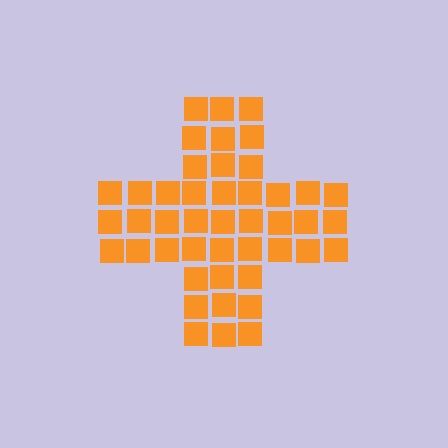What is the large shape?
The large shape is a cross.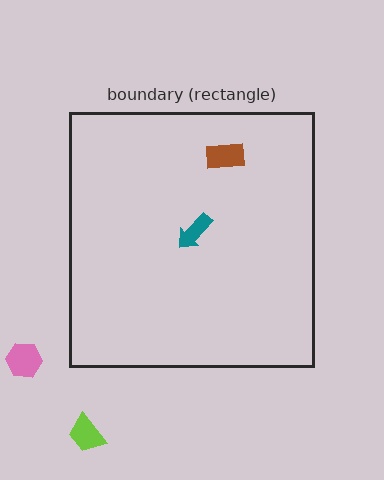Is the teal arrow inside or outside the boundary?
Inside.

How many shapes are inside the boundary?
2 inside, 2 outside.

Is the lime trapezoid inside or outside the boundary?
Outside.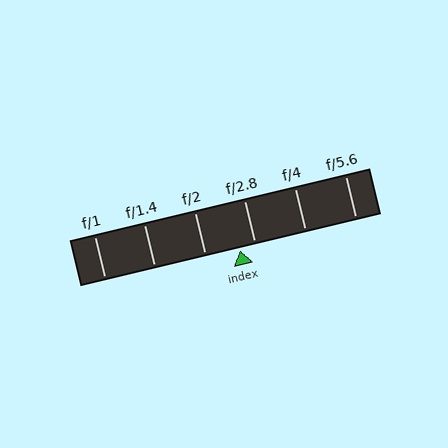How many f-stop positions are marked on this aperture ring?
There are 6 f-stop positions marked.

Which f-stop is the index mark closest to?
The index mark is closest to f/2.8.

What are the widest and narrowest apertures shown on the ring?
The widest aperture shown is f/1 and the narrowest is f/5.6.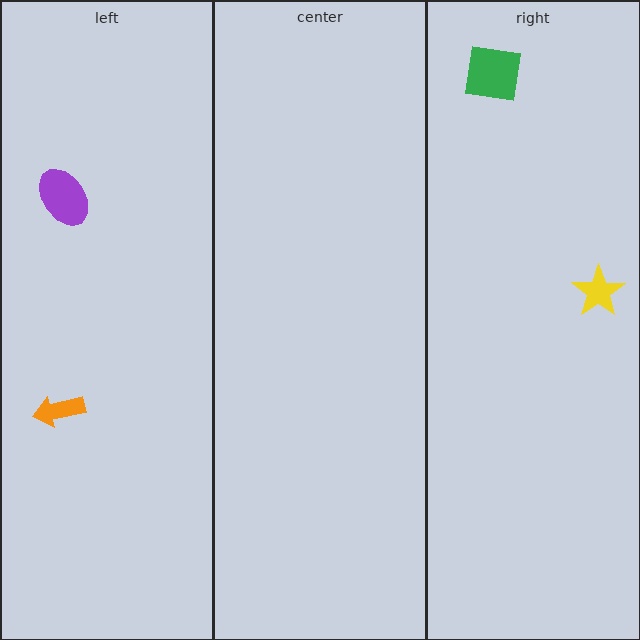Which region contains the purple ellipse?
The left region.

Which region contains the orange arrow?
The left region.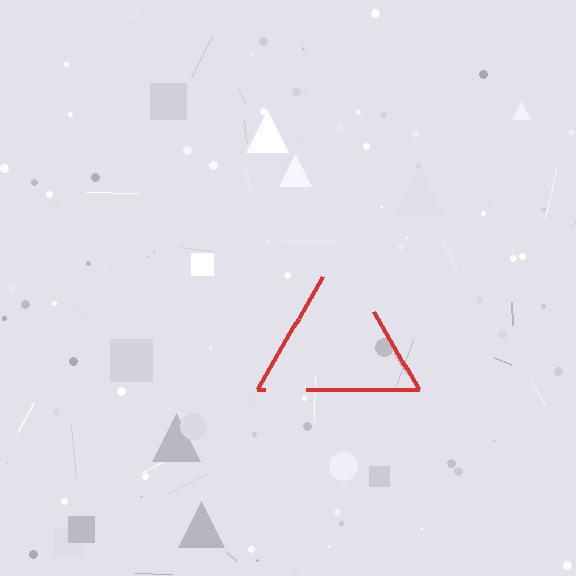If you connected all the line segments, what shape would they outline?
They would outline a triangle.